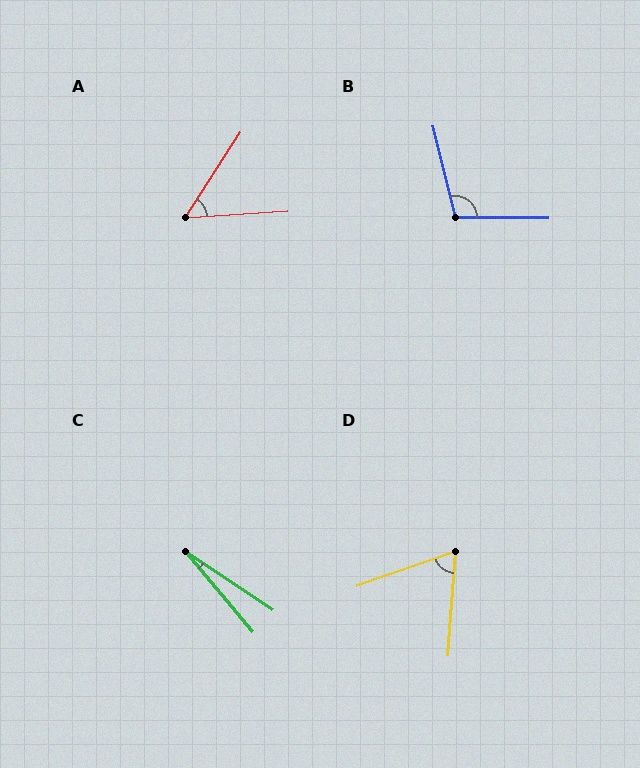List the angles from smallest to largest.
C (17°), A (54°), D (66°), B (104°).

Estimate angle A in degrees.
Approximately 54 degrees.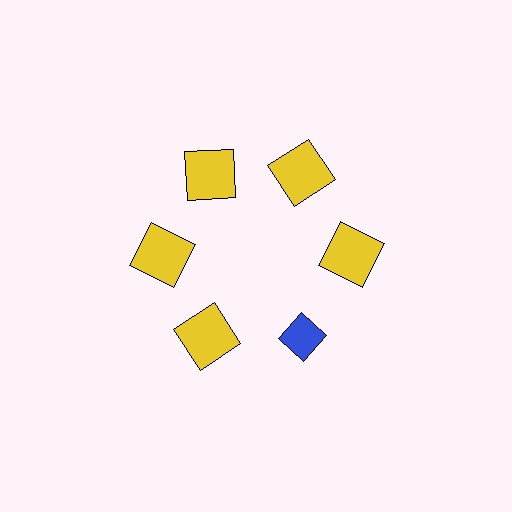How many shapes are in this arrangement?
There are 6 shapes arranged in a ring pattern.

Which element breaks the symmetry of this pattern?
The blue diamond at roughly the 5 o'clock position breaks the symmetry. All other shapes are yellow squares.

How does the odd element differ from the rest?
It differs in both color (blue instead of yellow) and shape (diamond instead of square).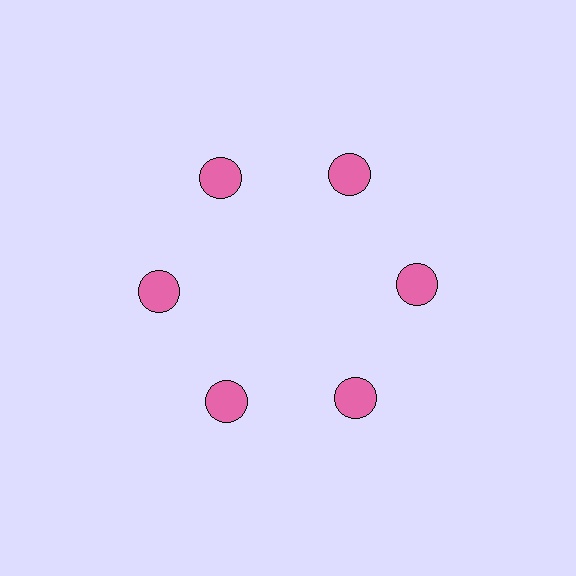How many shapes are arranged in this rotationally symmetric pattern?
There are 6 shapes, arranged in 6 groups of 1.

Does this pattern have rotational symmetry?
Yes, this pattern has 6-fold rotational symmetry. It looks the same after rotating 60 degrees around the center.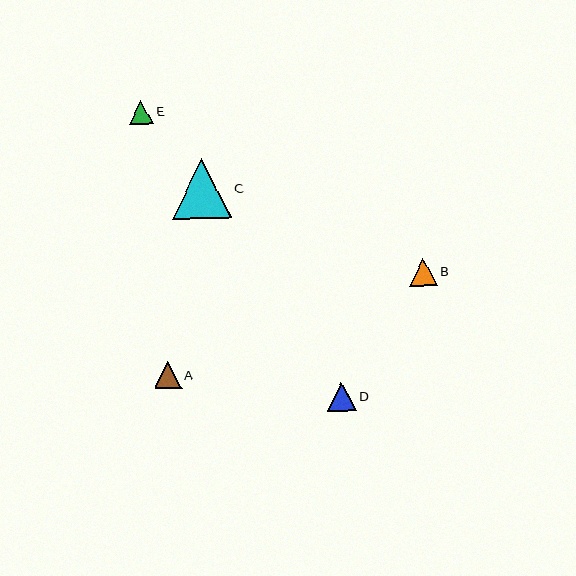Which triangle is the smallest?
Triangle E is the smallest with a size of approximately 24 pixels.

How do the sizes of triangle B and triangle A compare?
Triangle B and triangle A are approximately the same size.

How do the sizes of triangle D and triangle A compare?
Triangle D and triangle A are approximately the same size.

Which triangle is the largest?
Triangle C is the largest with a size of approximately 60 pixels.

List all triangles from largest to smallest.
From largest to smallest: C, D, B, A, E.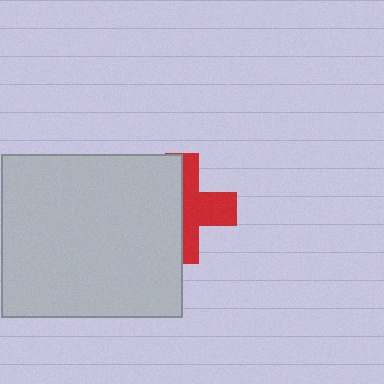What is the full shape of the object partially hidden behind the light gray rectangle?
The partially hidden object is a red cross.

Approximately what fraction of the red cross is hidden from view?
Roughly 52% of the red cross is hidden behind the light gray rectangle.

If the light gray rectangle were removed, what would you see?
You would see the complete red cross.